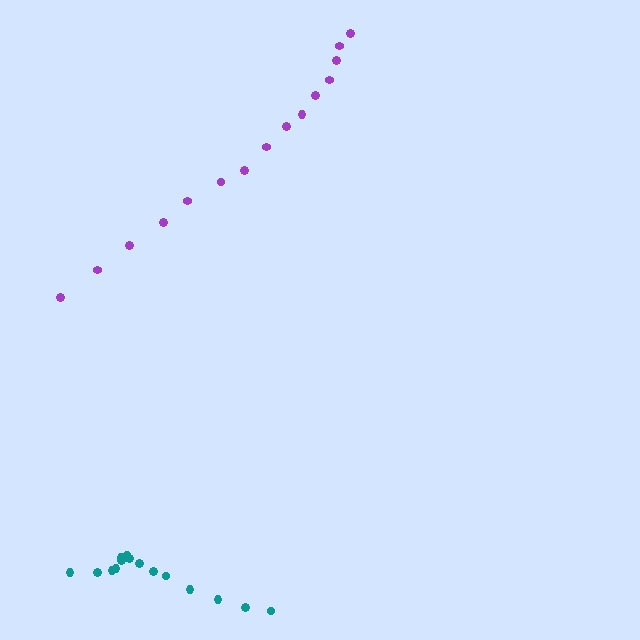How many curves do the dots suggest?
There are 2 distinct paths.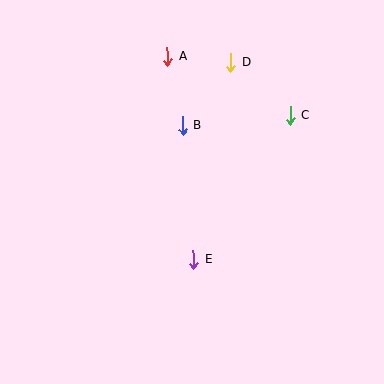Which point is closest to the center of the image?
Point B at (183, 126) is closest to the center.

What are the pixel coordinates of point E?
Point E is at (193, 259).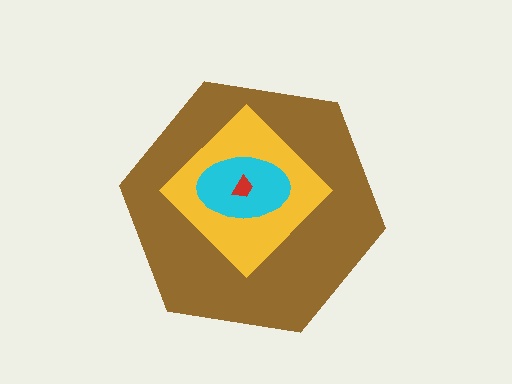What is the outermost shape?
The brown hexagon.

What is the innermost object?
The red trapezoid.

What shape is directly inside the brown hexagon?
The yellow diamond.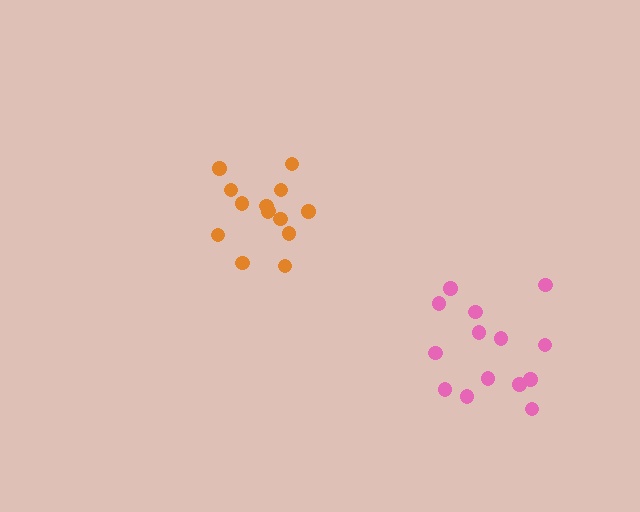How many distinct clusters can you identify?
There are 2 distinct clusters.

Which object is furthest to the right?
The pink cluster is rightmost.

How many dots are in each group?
Group 1: 14 dots, Group 2: 14 dots (28 total).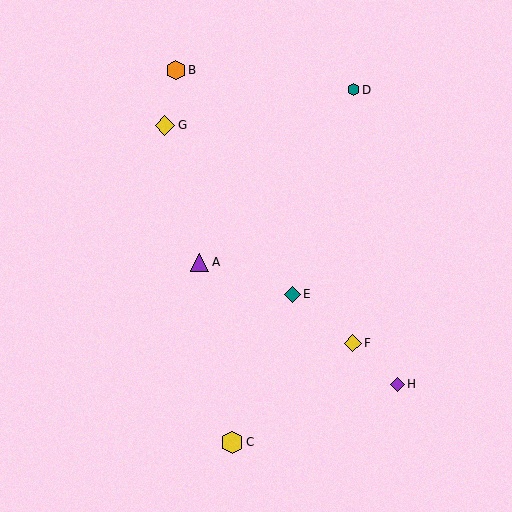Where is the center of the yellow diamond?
The center of the yellow diamond is at (353, 343).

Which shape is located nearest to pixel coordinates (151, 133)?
The yellow diamond (labeled G) at (165, 125) is nearest to that location.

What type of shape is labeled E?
Shape E is a teal diamond.